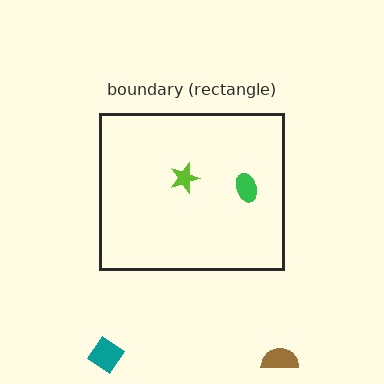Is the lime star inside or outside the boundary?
Inside.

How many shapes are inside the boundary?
2 inside, 2 outside.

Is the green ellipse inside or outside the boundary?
Inside.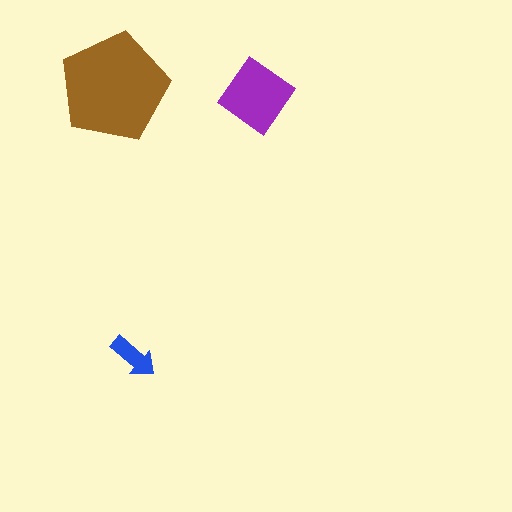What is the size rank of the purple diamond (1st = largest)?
2nd.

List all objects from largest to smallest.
The brown pentagon, the purple diamond, the blue arrow.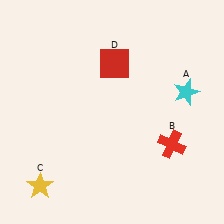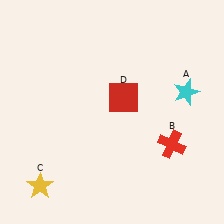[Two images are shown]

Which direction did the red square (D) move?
The red square (D) moved down.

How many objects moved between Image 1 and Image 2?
1 object moved between the two images.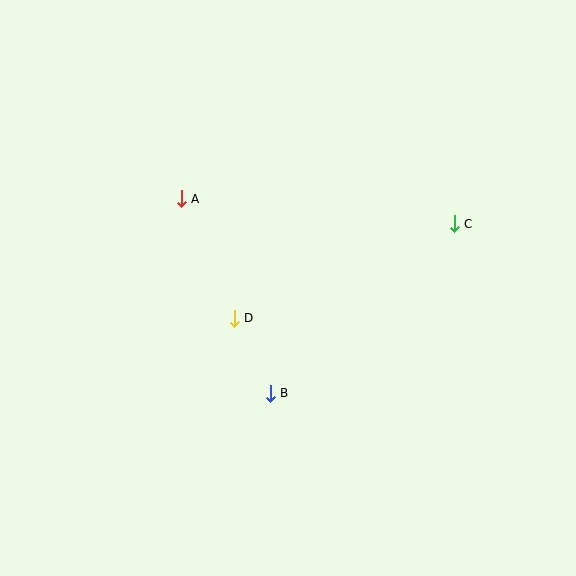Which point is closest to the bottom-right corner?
Point B is closest to the bottom-right corner.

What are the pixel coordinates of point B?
Point B is at (270, 393).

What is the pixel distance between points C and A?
The distance between C and A is 274 pixels.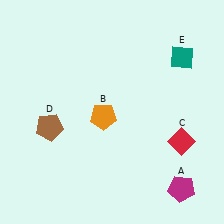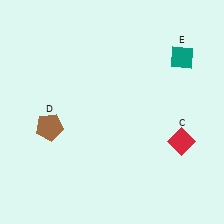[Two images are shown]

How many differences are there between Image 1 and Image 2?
There are 2 differences between the two images.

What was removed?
The magenta pentagon (A), the orange pentagon (B) were removed in Image 2.